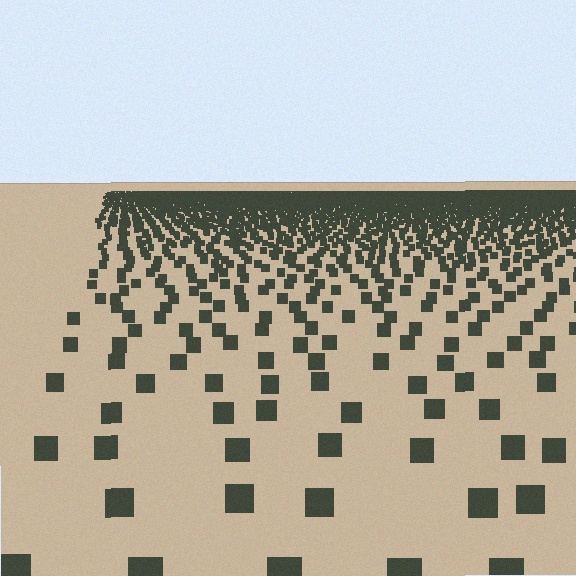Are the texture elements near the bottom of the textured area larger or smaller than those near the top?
Larger. Near the bottom, elements are closer to the viewer and appear at a bigger on-screen size.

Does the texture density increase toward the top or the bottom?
Density increases toward the top.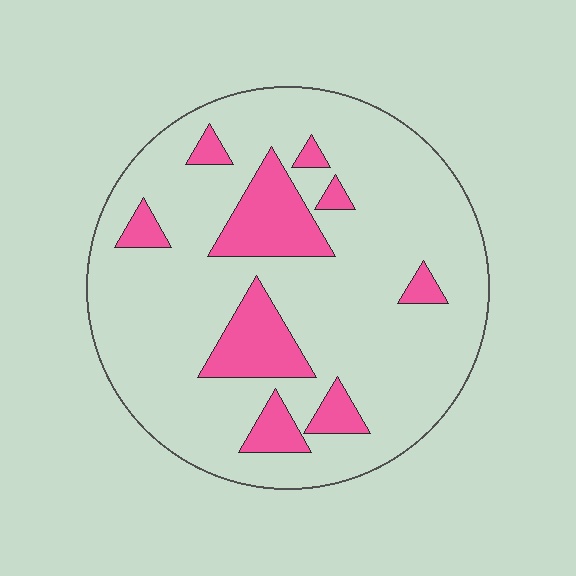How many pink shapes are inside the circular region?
9.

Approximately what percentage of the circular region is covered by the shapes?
Approximately 20%.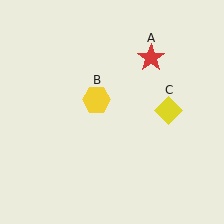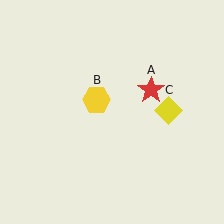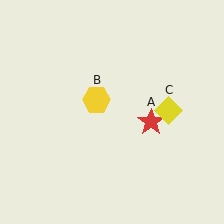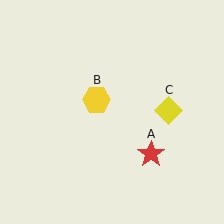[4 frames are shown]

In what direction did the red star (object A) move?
The red star (object A) moved down.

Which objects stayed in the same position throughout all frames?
Yellow hexagon (object B) and yellow diamond (object C) remained stationary.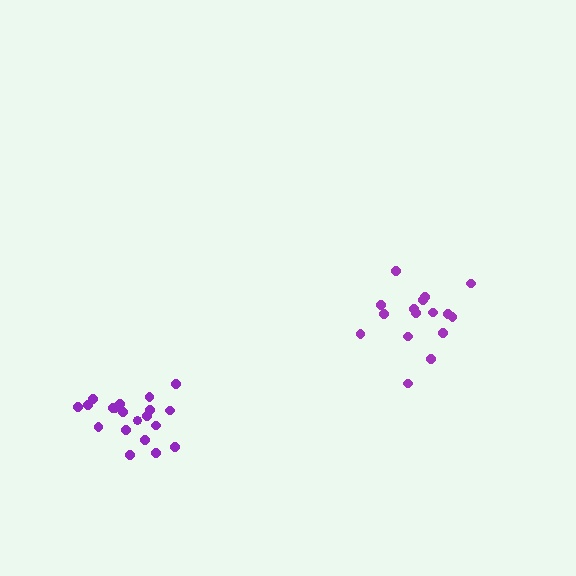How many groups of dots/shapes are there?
There are 2 groups.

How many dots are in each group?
Group 1: 20 dots, Group 2: 16 dots (36 total).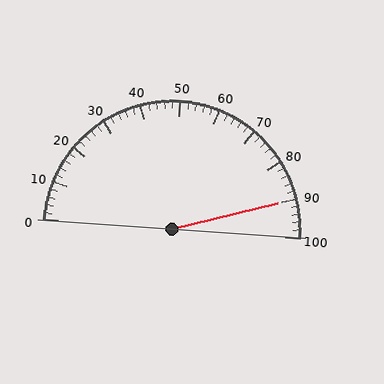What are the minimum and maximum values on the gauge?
The gauge ranges from 0 to 100.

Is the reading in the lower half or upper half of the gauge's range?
The reading is in the upper half of the range (0 to 100).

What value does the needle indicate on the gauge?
The needle indicates approximately 90.